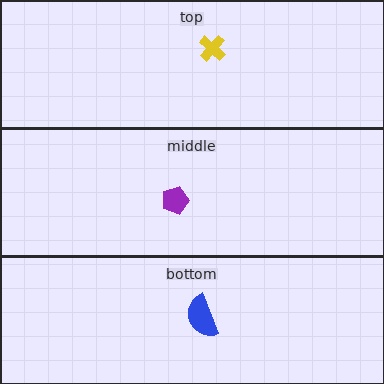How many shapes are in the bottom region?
1.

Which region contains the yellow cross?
The top region.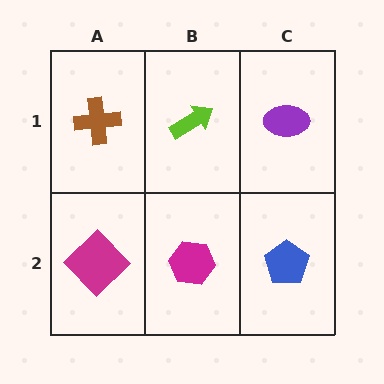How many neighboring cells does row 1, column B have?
3.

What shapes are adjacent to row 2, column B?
A lime arrow (row 1, column B), a magenta diamond (row 2, column A), a blue pentagon (row 2, column C).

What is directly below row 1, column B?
A magenta hexagon.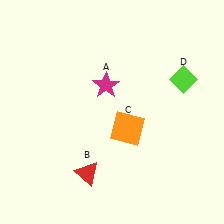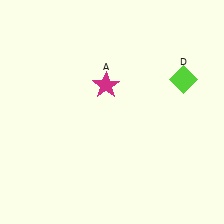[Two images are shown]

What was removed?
The red triangle (B), the orange square (C) were removed in Image 2.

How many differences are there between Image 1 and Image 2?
There are 2 differences between the two images.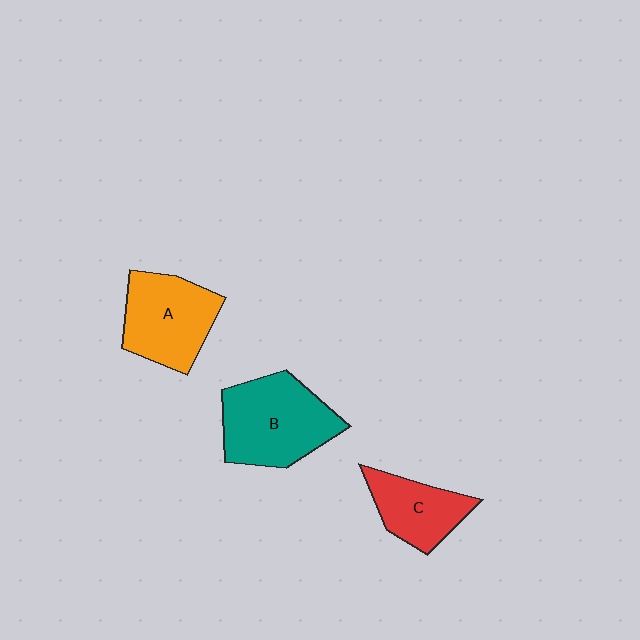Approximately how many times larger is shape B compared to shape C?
Approximately 1.6 times.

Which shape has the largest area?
Shape B (teal).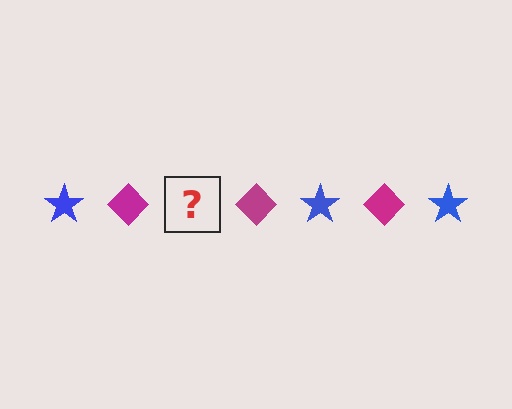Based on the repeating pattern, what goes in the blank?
The blank should be a blue star.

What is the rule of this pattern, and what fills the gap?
The rule is that the pattern alternates between blue star and magenta diamond. The gap should be filled with a blue star.